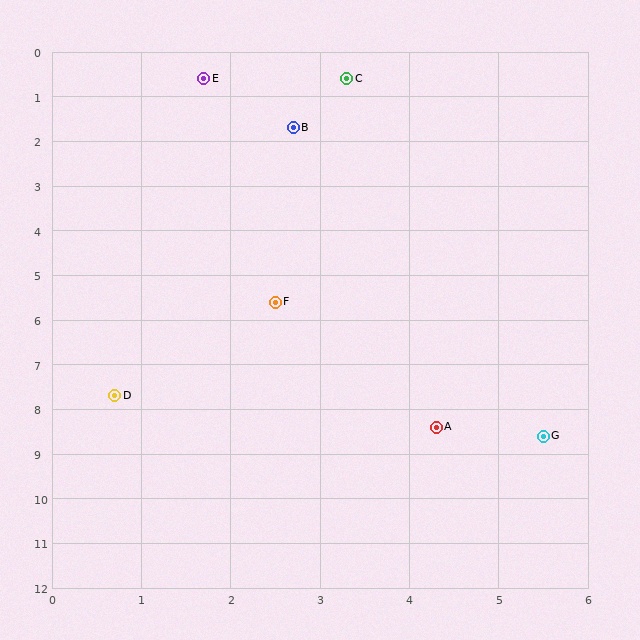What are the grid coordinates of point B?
Point B is at approximately (2.7, 1.7).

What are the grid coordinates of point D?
Point D is at approximately (0.7, 7.7).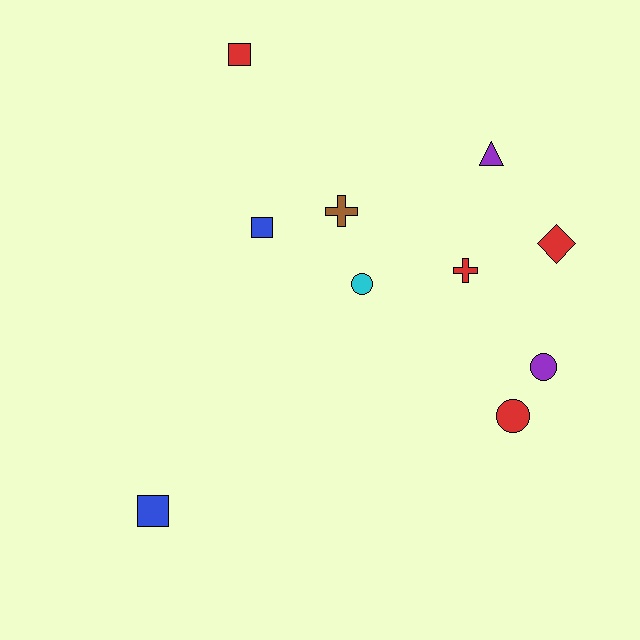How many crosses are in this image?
There are 2 crosses.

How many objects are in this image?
There are 10 objects.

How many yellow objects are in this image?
There are no yellow objects.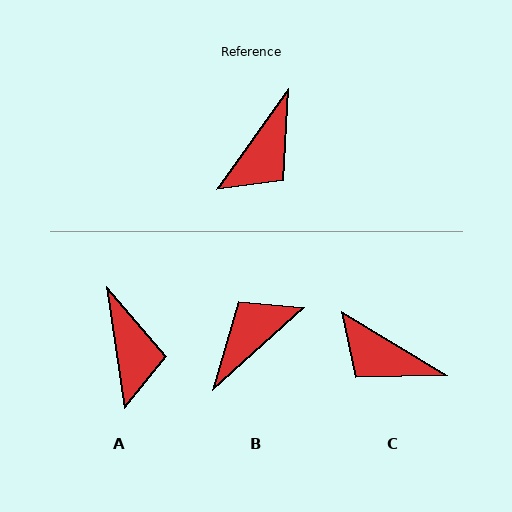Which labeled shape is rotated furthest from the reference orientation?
B, about 167 degrees away.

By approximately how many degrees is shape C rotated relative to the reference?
Approximately 85 degrees clockwise.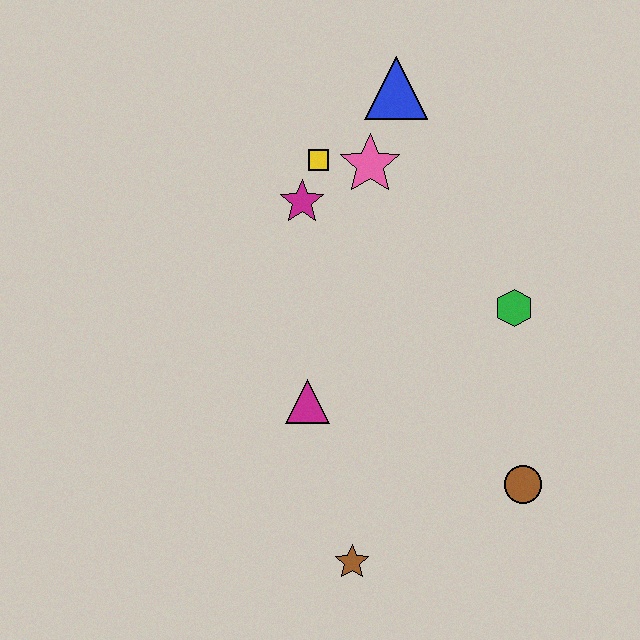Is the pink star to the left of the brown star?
No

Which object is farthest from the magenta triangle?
The blue triangle is farthest from the magenta triangle.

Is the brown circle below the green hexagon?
Yes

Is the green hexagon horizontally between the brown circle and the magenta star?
Yes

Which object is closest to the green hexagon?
The brown circle is closest to the green hexagon.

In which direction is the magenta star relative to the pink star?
The magenta star is to the left of the pink star.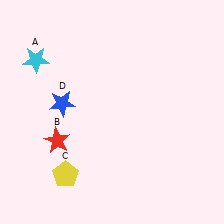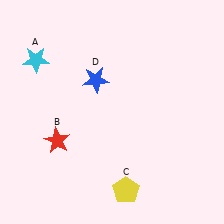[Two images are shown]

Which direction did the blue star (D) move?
The blue star (D) moved right.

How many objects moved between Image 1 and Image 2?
2 objects moved between the two images.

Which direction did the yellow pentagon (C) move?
The yellow pentagon (C) moved right.